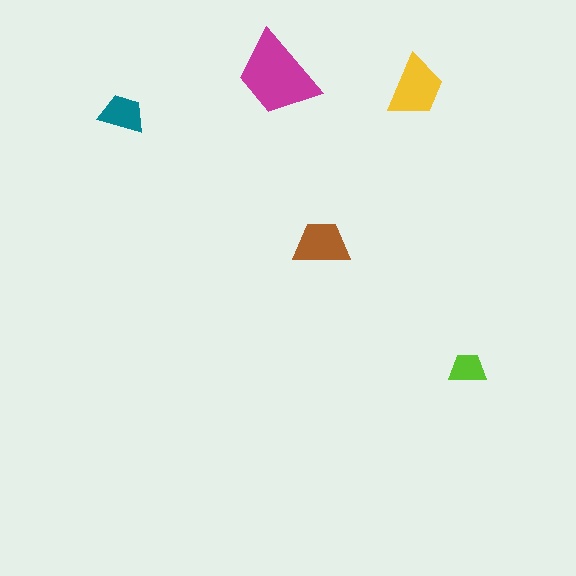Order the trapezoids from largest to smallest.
the magenta one, the yellow one, the brown one, the teal one, the lime one.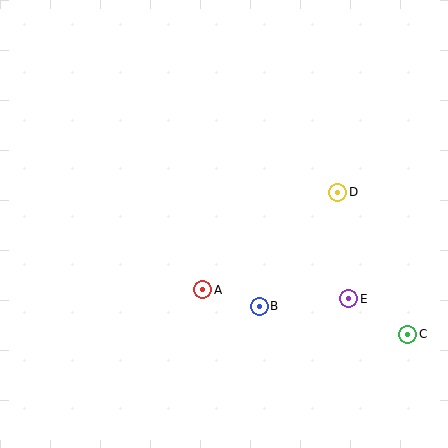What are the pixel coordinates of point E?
Point E is at (349, 299).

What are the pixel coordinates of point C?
Point C is at (408, 334).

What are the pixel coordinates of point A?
Point A is at (203, 290).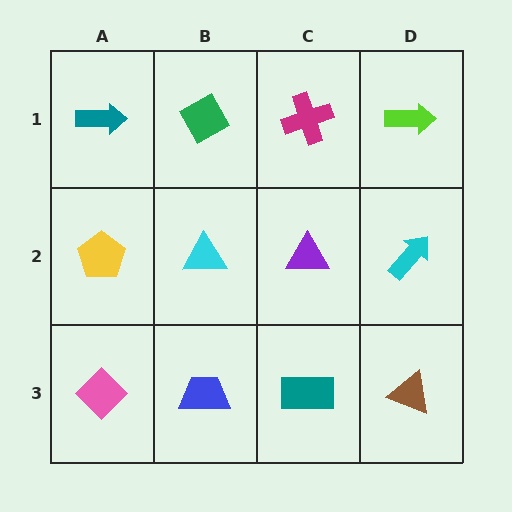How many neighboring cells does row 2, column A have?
3.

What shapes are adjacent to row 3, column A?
A yellow pentagon (row 2, column A), a blue trapezoid (row 3, column B).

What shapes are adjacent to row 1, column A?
A yellow pentagon (row 2, column A), a green diamond (row 1, column B).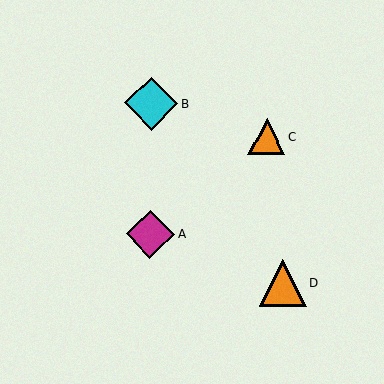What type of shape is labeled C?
Shape C is an orange triangle.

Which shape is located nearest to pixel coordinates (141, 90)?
The cyan diamond (labeled B) at (151, 103) is nearest to that location.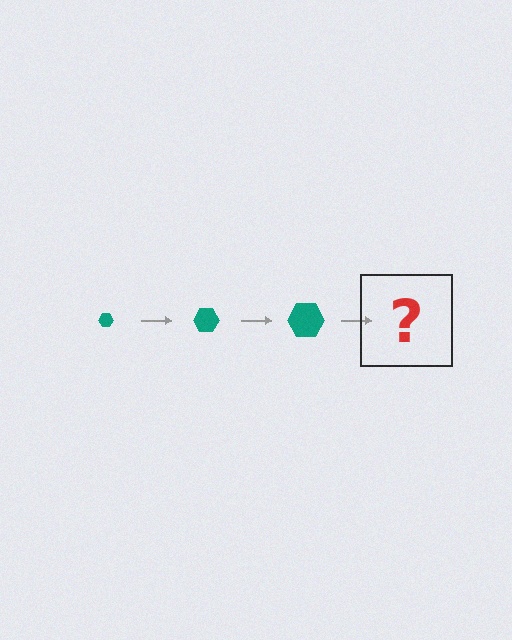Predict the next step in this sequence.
The next step is a teal hexagon, larger than the previous one.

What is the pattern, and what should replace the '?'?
The pattern is that the hexagon gets progressively larger each step. The '?' should be a teal hexagon, larger than the previous one.